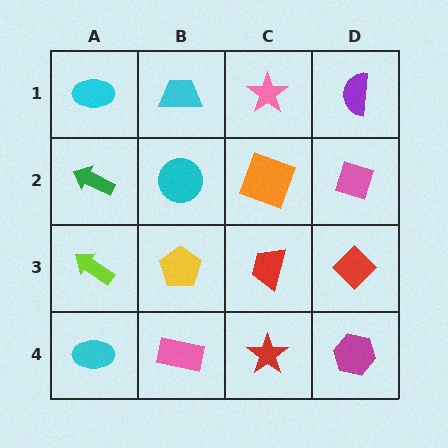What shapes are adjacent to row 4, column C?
A red trapezoid (row 3, column C), a pink rectangle (row 4, column B), a magenta hexagon (row 4, column D).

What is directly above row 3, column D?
A pink diamond.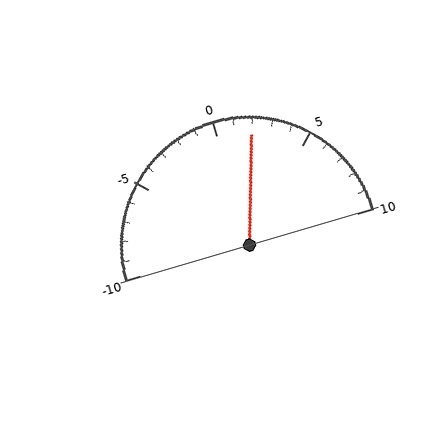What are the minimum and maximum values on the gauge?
The gauge ranges from -10 to 10.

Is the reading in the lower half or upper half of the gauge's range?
The reading is in the upper half of the range (-10 to 10).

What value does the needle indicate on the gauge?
The needle indicates approximately 2.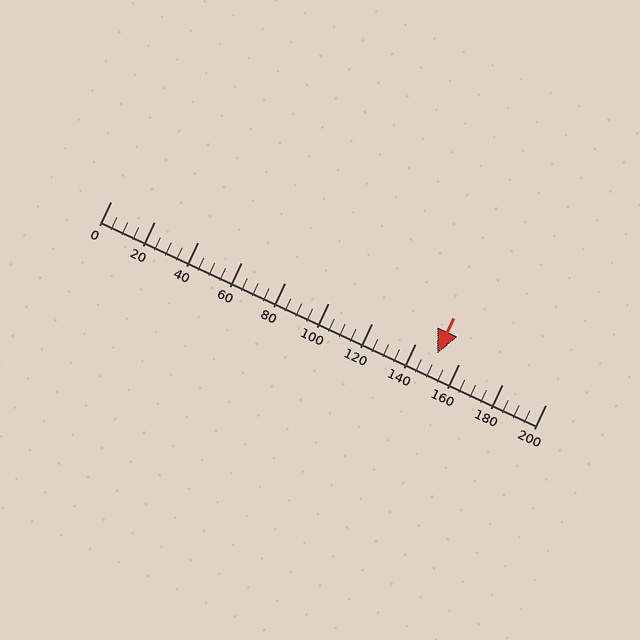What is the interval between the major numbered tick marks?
The major tick marks are spaced 20 units apart.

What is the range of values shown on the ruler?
The ruler shows values from 0 to 200.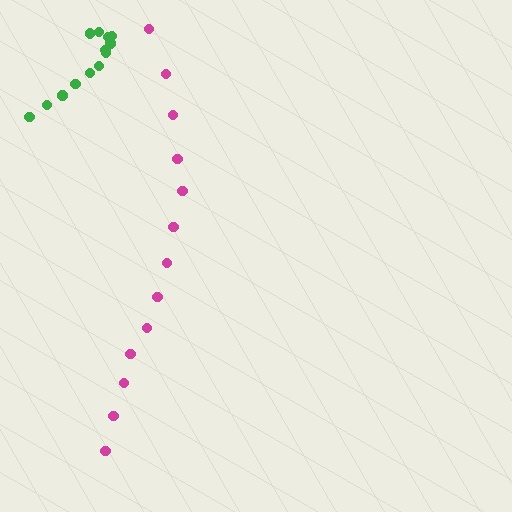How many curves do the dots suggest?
There are 2 distinct paths.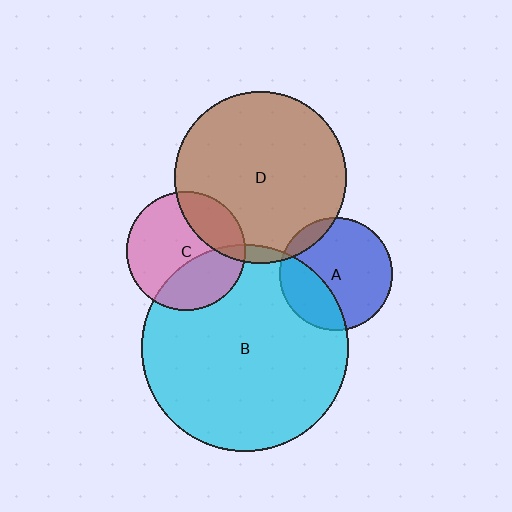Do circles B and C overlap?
Yes.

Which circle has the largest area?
Circle B (cyan).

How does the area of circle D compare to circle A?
Approximately 2.3 times.